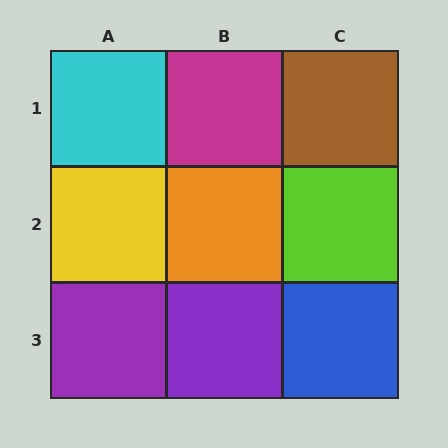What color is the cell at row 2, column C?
Lime.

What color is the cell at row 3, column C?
Blue.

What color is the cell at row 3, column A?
Purple.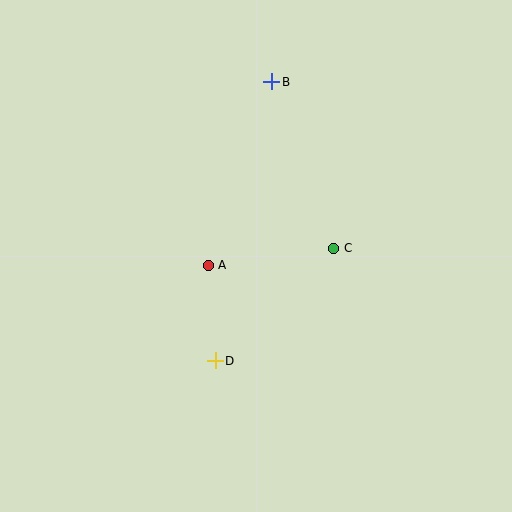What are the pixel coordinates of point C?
Point C is at (334, 248).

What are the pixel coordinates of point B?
Point B is at (272, 82).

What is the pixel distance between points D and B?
The distance between D and B is 284 pixels.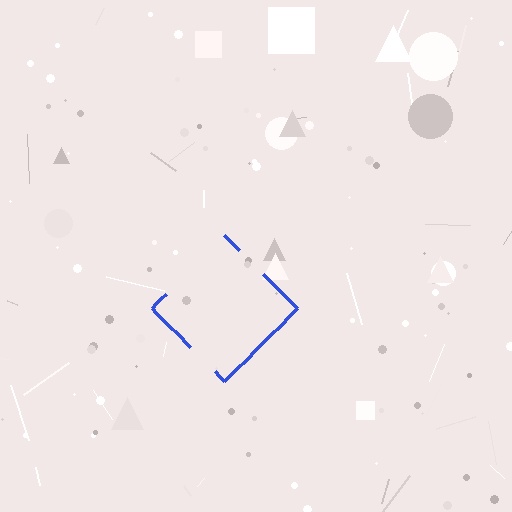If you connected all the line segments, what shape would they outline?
They would outline a diamond.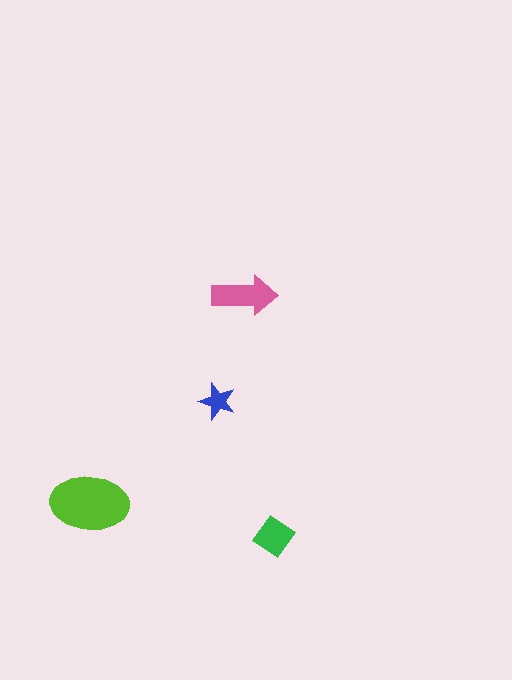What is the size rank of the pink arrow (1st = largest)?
2nd.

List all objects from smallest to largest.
The blue star, the green diamond, the pink arrow, the lime ellipse.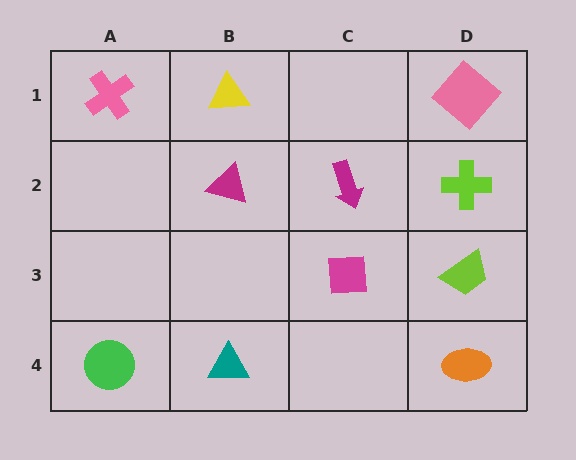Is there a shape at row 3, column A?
No, that cell is empty.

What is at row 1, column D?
A pink diamond.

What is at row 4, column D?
An orange ellipse.